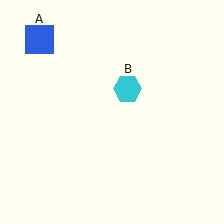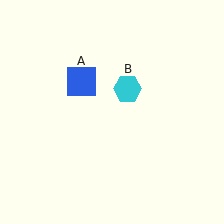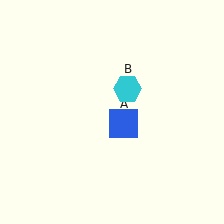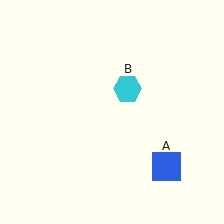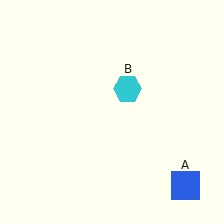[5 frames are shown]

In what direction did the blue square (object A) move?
The blue square (object A) moved down and to the right.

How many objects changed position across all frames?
1 object changed position: blue square (object A).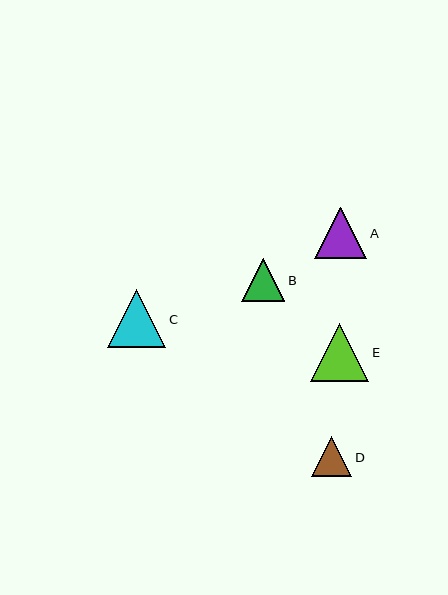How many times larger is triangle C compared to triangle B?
Triangle C is approximately 1.3 times the size of triangle B.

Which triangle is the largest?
Triangle E is the largest with a size of approximately 58 pixels.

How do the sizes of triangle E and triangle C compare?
Triangle E and triangle C are approximately the same size.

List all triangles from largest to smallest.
From largest to smallest: E, C, A, B, D.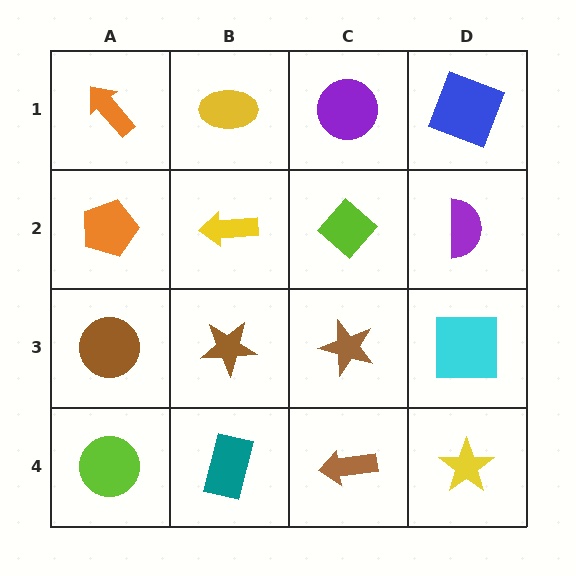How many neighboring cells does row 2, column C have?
4.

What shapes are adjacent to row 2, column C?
A purple circle (row 1, column C), a brown star (row 3, column C), a yellow arrow (row 2, column B), a purple semicircle (row 2, column D).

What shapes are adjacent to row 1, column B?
A yellow arrow (row 2, column B), an orange arrow (row 1, column A), a purple circle (row 1, column C).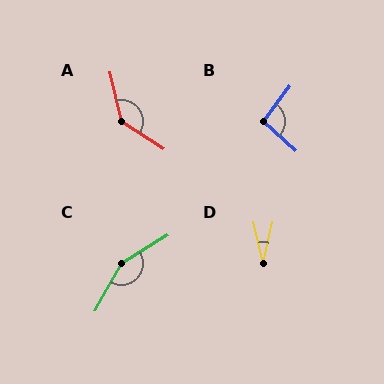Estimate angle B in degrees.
Approximately 95 degrees.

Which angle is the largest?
C, at approximately 150 degrees.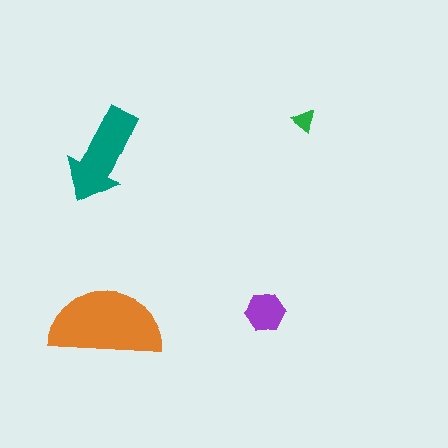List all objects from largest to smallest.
The orange semicircle, the teal arrow, the purple hexagon, the green triangle.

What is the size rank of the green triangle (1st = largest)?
4th.